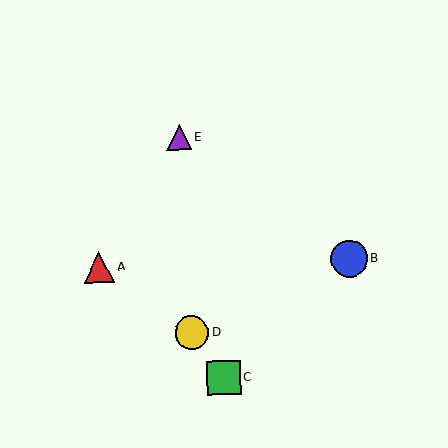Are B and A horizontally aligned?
Yes, both are at y≈259.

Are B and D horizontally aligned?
No, B is at y≈259 and D is at y≈333.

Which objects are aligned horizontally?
Objects A, B are aligned horizontally.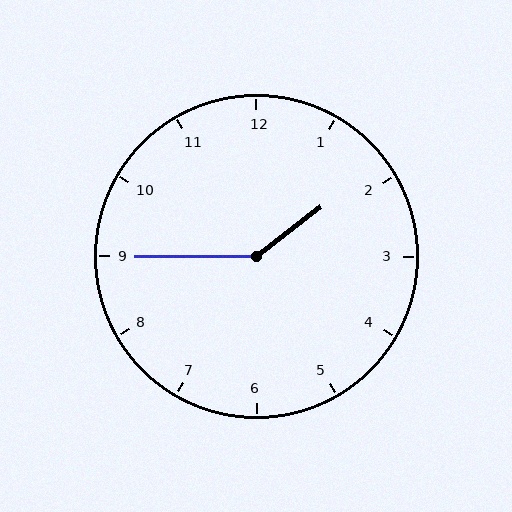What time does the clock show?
1:45.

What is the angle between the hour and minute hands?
Approximately 142 degrees.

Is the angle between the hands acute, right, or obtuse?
It is obtuse.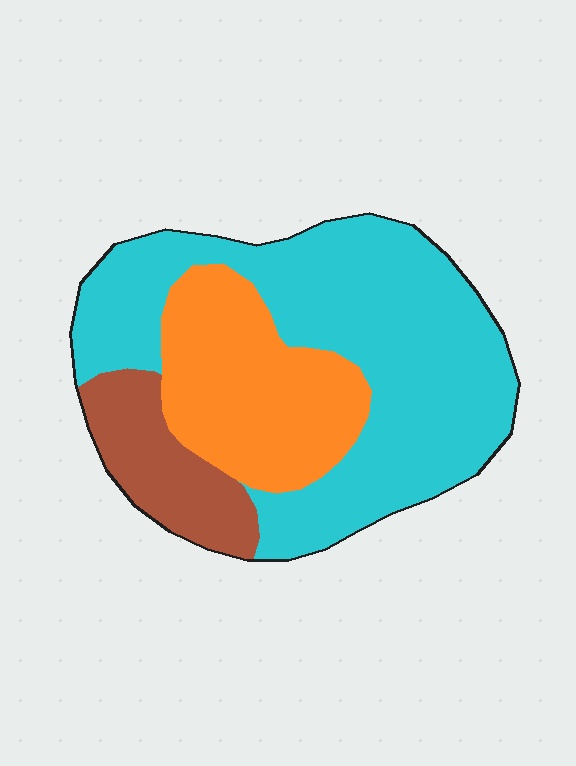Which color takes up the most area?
Cyan, at roughly 60%.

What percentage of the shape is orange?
Orange covers 27% of the shape.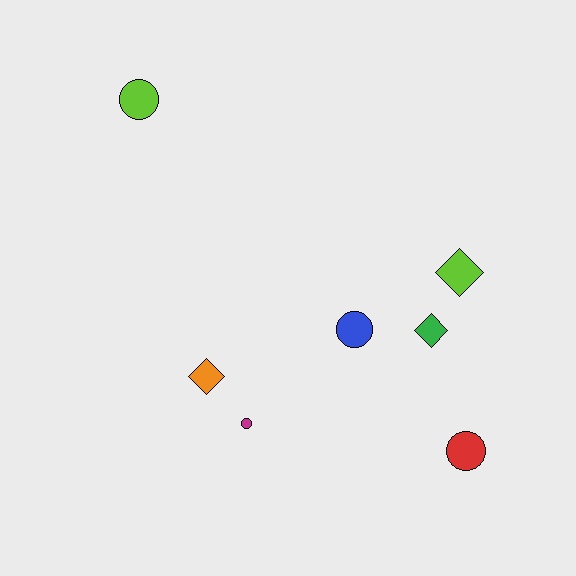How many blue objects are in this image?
There is 1 blue object.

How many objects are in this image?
There are 7 objects.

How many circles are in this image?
There are 4 circles.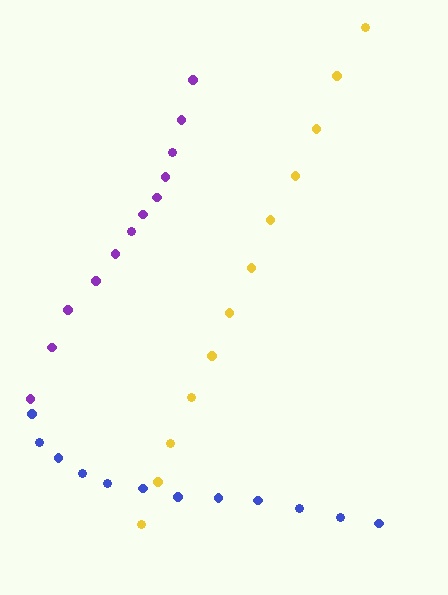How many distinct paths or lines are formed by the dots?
There are 3 distinct paths.